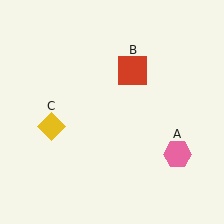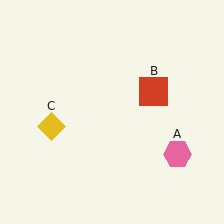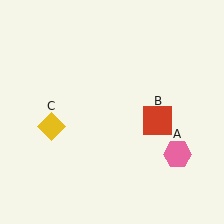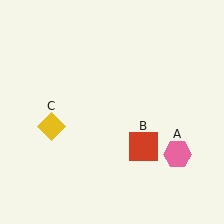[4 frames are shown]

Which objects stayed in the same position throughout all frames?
Pink hexagon (object A) and yellow diamond (object C) remained stationary.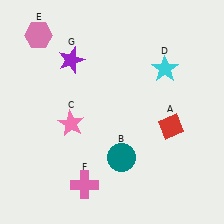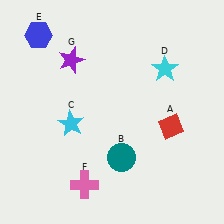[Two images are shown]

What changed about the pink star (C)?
In Image 1, C is pink. In Image 2, it changed to cyan.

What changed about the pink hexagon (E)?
In Image 1, E is pink. In Image 2, it changed to blue.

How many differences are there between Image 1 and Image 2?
There are 2 differences between the two images.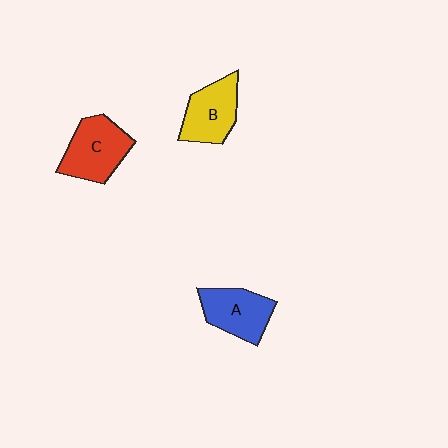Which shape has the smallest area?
Shape B (yellow).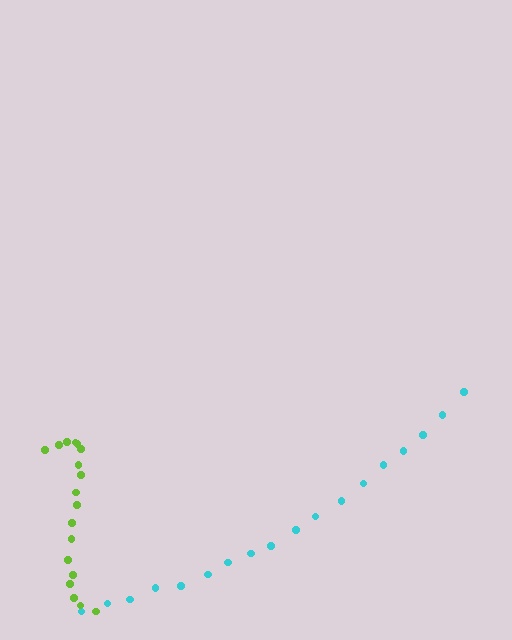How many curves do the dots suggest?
There are 2 distinct paths.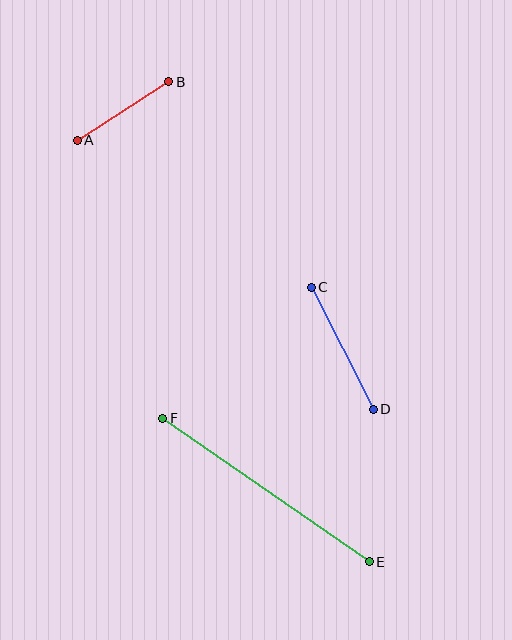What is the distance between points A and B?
The distance is approximately 108 pixels.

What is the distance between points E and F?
The distance is approximately 251 pixels.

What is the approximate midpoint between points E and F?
The midpoint is at approximately (266, 490) pixels.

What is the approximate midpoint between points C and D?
The midpoint is at approximately (342, 348) pixels.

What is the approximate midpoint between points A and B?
The midpoint is at approximately (123, 111) pixels.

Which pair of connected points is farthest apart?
Points E and F are farthest apart.